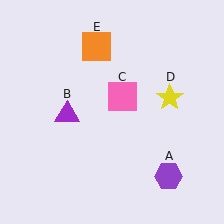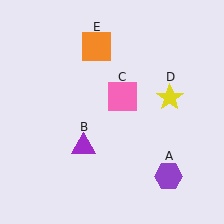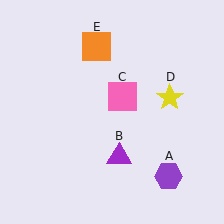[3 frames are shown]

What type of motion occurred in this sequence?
The purple triangle (object B) rotated counterclockwise around the center of the scene.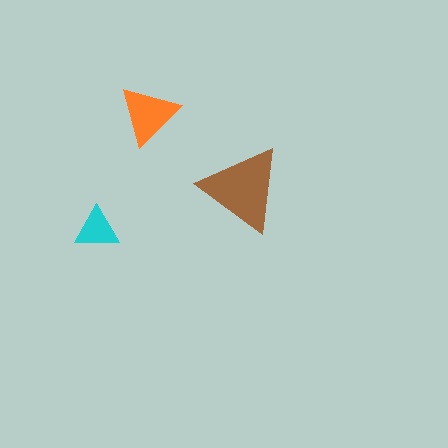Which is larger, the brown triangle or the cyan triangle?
The brown one.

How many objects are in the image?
There are 3 objects in the image.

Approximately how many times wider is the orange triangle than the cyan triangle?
About 1.5 times wider.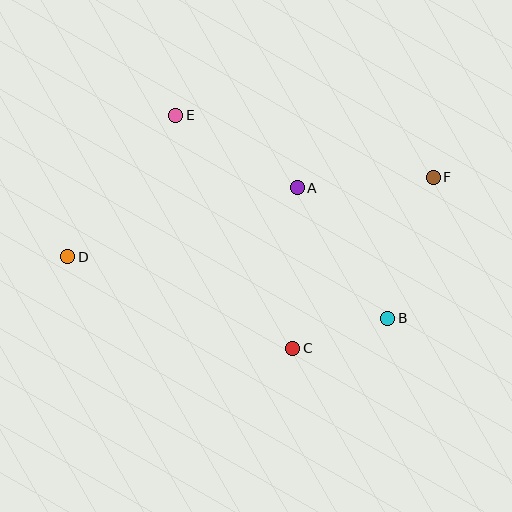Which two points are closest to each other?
Points B and C are closest to each other.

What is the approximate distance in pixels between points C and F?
The distance between C and F is approximately 221 pixels.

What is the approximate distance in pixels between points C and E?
The distance between C and E is approximately 261 pixels.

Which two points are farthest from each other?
Points D and F are farthest from each other.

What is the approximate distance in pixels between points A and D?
The distance between A and D is approximately 240 pixels.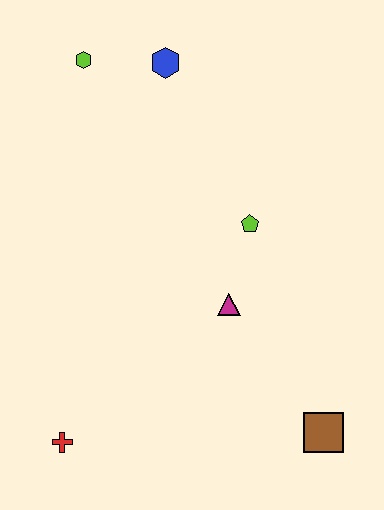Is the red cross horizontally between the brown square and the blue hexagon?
No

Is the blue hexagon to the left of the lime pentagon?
Yes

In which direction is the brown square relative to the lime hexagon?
The brown square is below the lime hexagon.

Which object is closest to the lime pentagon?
The magenta triangle is closest to the lime pentagon.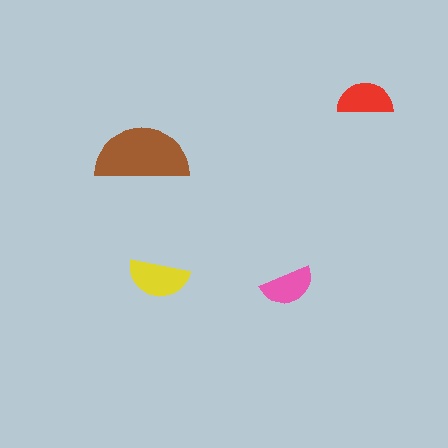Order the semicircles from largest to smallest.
the brown one, the yellow one, the red one, the pink one.